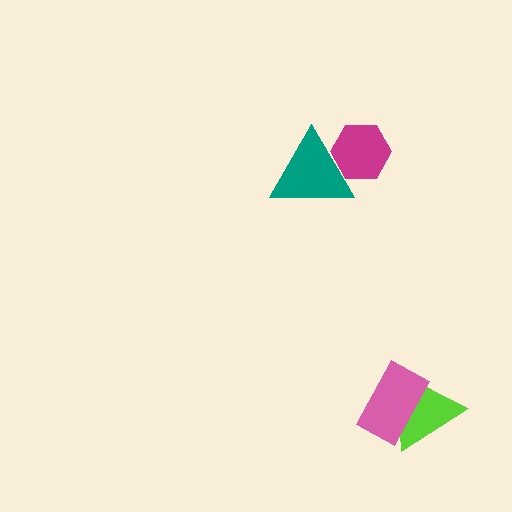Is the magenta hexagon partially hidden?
Yes, it is partially covered by another shape.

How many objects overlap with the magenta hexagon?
1 object overlaps with the magenta hexagon.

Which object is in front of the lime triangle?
The pink rectangle is in front of the lime triangle.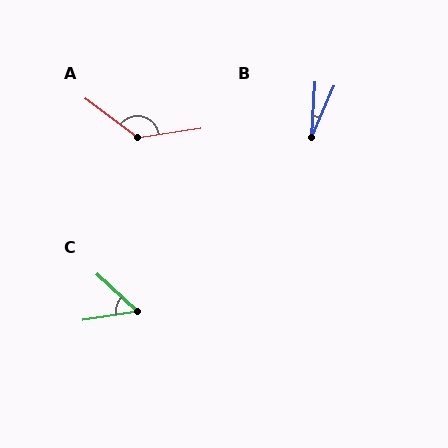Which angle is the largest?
A, at approximately 134 degrees.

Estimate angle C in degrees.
Approximately 51 degrees.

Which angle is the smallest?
B, at approximately 19 degrees.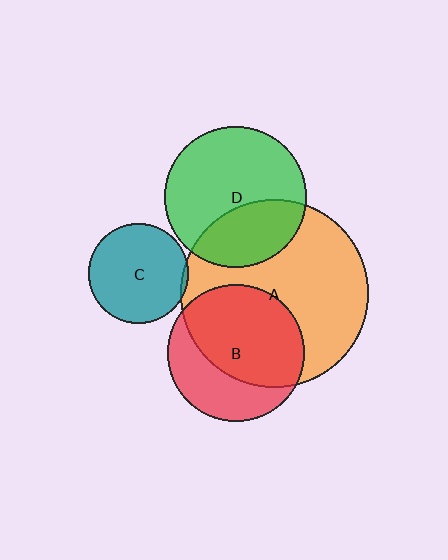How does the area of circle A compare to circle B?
Approximately 1.9 times.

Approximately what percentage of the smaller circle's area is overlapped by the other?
Approximately 65%.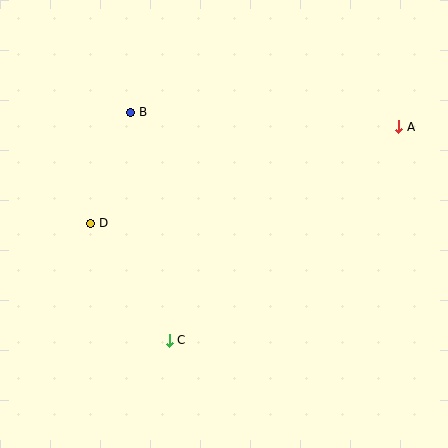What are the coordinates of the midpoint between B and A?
The midpoint between B and A is at (265, 120).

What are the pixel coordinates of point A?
Point A is at (399, 127).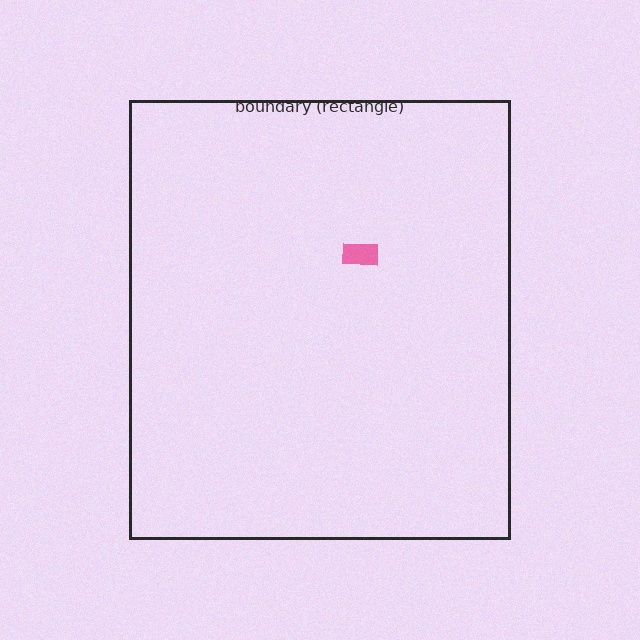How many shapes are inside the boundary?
1 inside, 0 outside.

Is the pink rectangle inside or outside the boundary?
Inside.